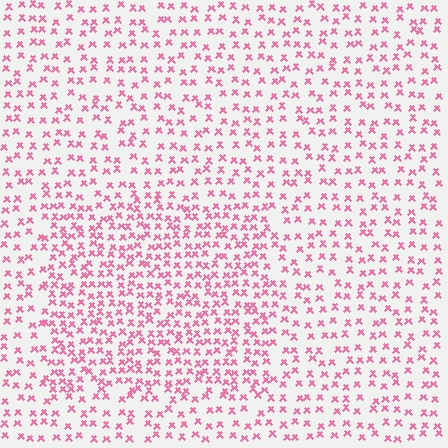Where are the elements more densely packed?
The elements are more densely packed inside the rectangle boundary.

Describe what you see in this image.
The image contains small pink elements arranged at two different densities. A rectangle-shaped region is visible where the elements are more densely packed than the surrounding area.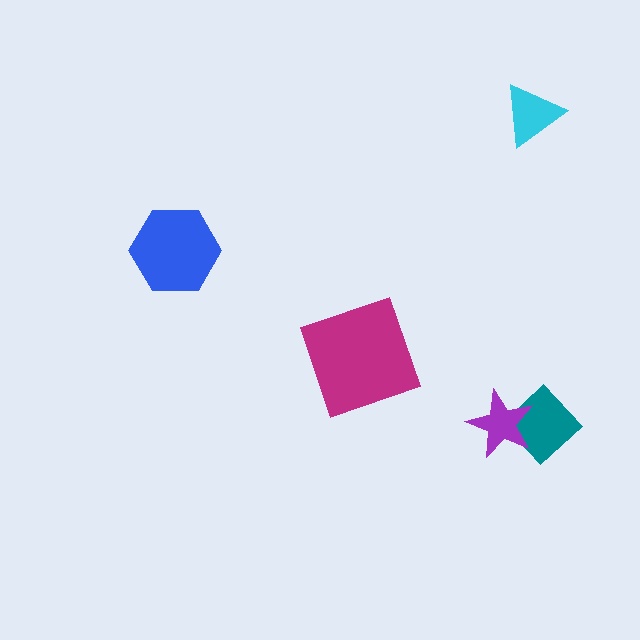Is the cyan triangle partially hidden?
No, no other shape covers it.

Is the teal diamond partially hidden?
Yes, it is partially covered by another shape.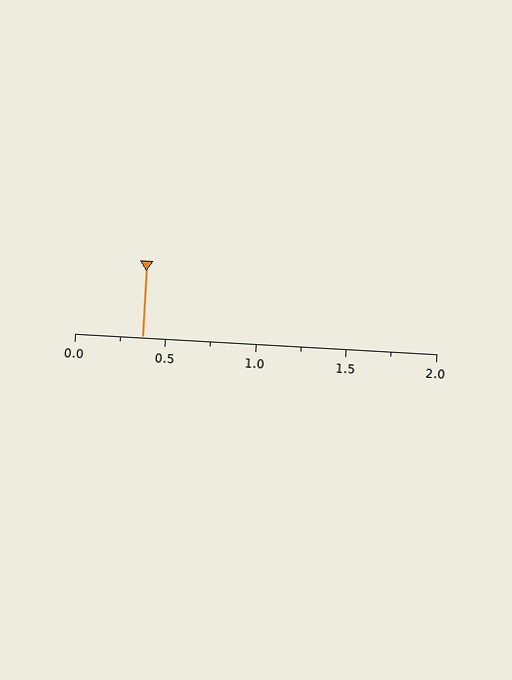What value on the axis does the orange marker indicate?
The marker indicates approximately 0.38.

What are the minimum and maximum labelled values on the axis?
The axis runs from 0.0 to 2.0.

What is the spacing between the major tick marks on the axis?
The major ticks are spaced 0.5 apart.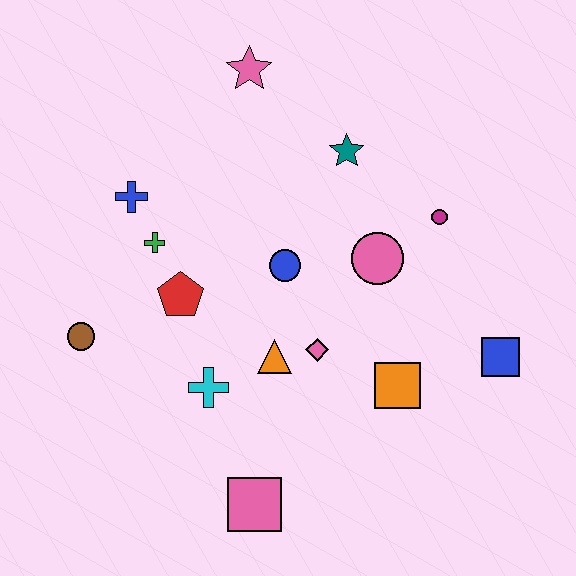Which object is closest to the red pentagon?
The green cross is closest to the red pentagon.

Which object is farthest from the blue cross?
The blue square is farthest from the blue cross.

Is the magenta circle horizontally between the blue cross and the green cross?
No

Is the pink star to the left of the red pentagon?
No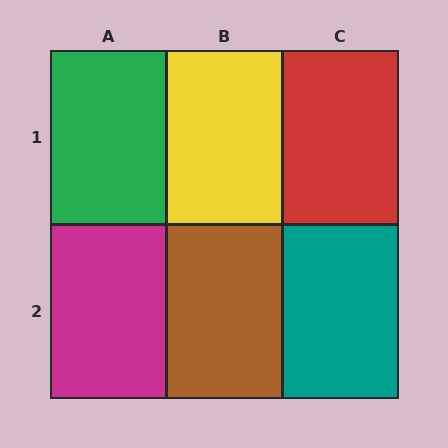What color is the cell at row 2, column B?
Brown.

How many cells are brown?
1 cell is brown.